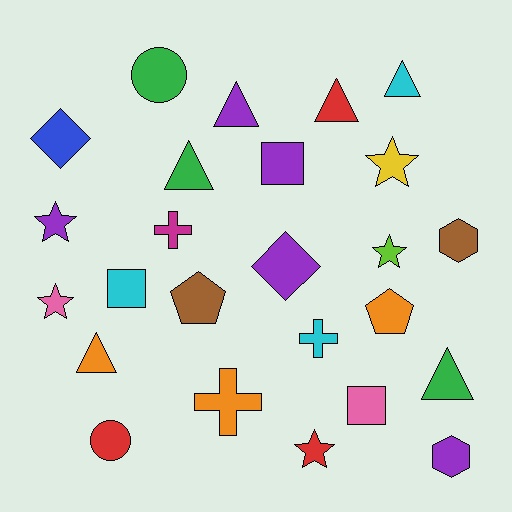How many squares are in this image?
There are 3 squares.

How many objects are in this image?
There are 25 objects.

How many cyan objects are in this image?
There are 3 cyan objects.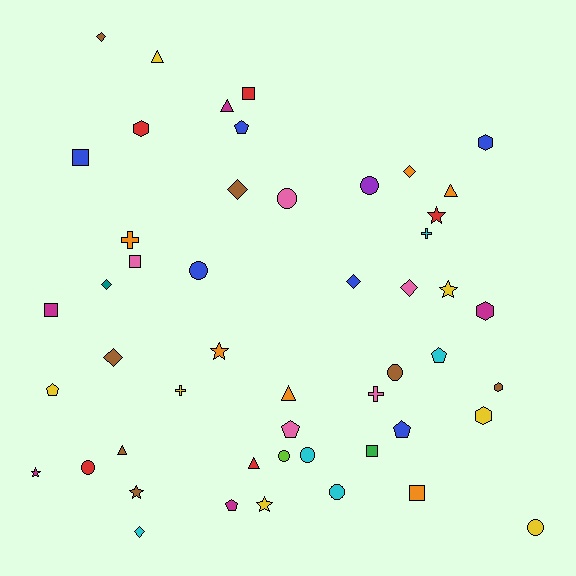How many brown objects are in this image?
There are 7 brown objects.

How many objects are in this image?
There are 50 objects.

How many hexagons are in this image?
There are 5 hexagons.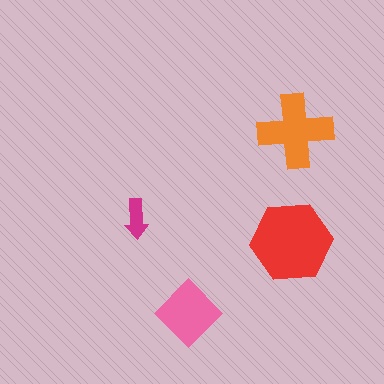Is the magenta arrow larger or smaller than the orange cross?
Smaller.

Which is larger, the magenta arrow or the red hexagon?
The red hexagon.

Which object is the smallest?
The magenta arrow.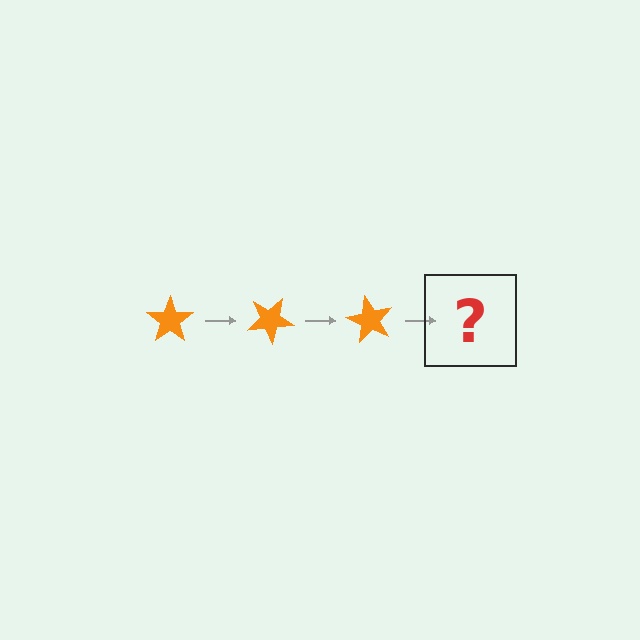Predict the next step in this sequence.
The next step is an orange star rotated 90 degrees.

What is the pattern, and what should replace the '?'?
The pattern is that the star rotates 30 degrees each step. The '?' should be an orange star rotated 90 degrees.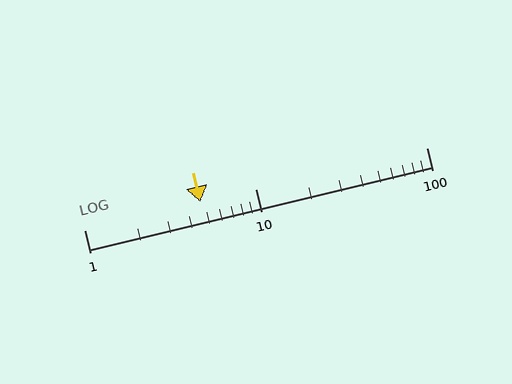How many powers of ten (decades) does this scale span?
The scale spans 2 decades, from 1 to 100.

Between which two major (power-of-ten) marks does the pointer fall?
The pointer is between 1 and 10.